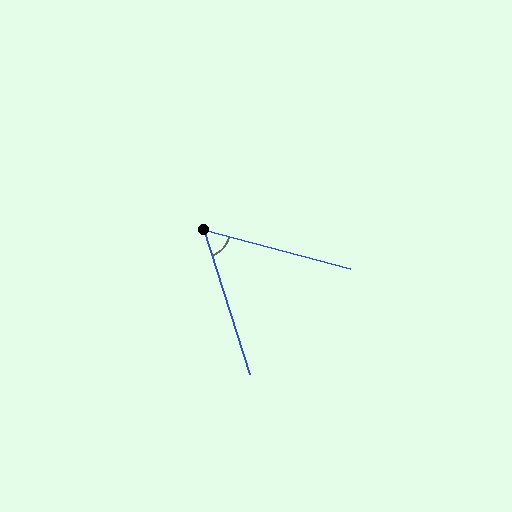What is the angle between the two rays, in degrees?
Approximately 58 degrees.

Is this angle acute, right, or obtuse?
It is acute.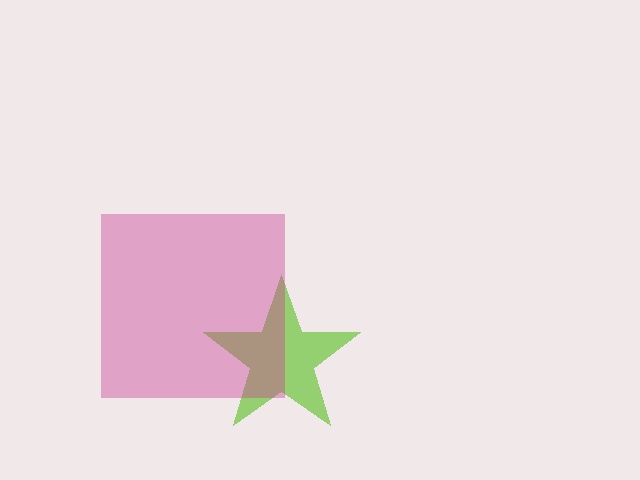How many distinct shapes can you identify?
There are 2 distinct shapes: a lime star, a magenta square.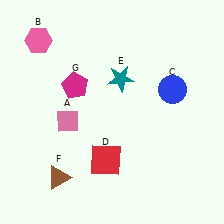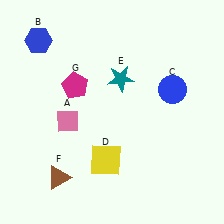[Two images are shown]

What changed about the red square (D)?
In Image 1, D is red. In Image 2, it changed to yellow.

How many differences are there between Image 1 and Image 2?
There are 2 differences between the two images.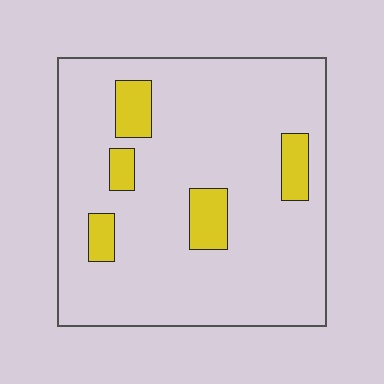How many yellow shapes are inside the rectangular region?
5.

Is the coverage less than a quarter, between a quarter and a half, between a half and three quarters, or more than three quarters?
Less than a quarter.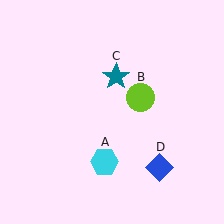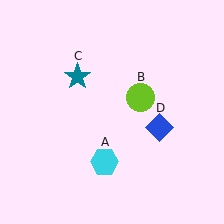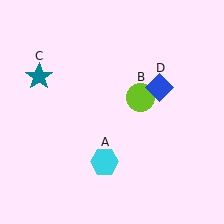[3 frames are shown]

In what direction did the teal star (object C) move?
The teal star (object C) moved left.